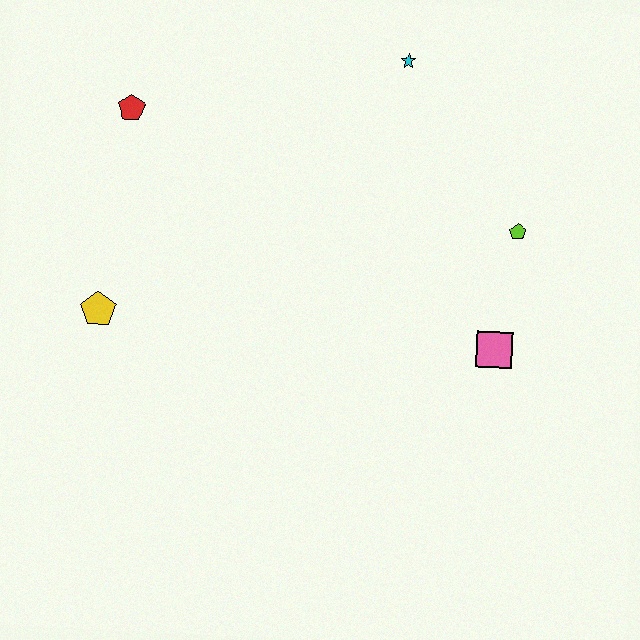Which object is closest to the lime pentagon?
The pink square is closest to the lime pentagon.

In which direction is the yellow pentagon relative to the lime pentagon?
The yellow pentagon is to the left of the lime pentagon.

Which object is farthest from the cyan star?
The yellow pentagon is farthest from the cyan star.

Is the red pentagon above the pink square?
Yes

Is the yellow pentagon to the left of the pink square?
Yes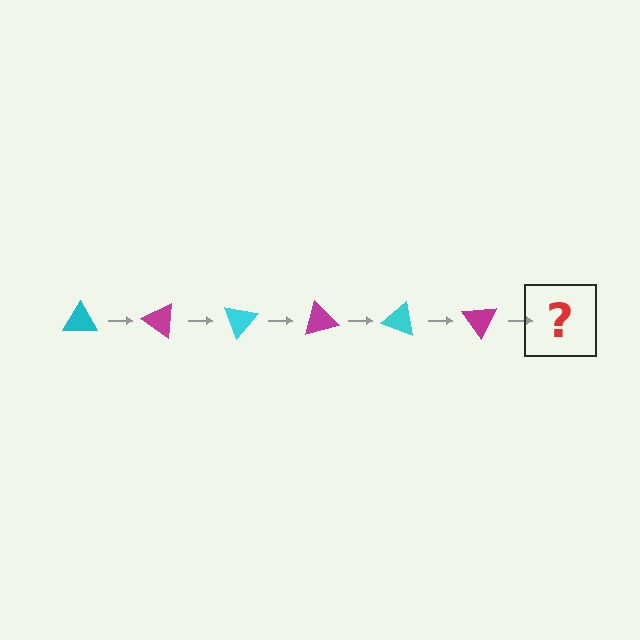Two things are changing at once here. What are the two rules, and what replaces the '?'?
The two rules are that it rotates 35 degrees each step and the color cycles through cyan and magenta. The '?' should be a cyan triangle, rotated 210 degrees from the start.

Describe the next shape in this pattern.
It should be a cyan triangle, rotated 210 degrees from the start.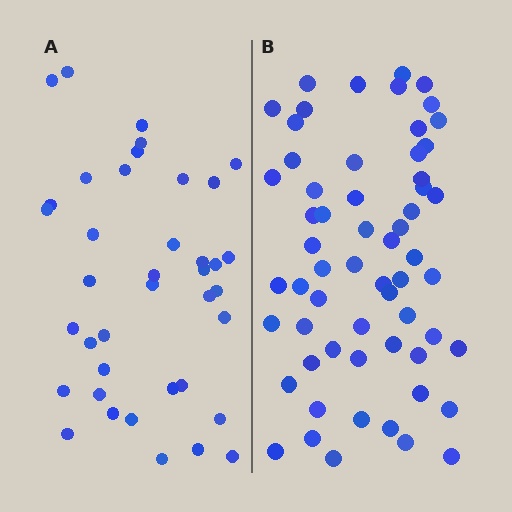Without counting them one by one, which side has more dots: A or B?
Region B (the right region) has more dots.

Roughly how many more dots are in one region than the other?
Region B has approximately 20 more dots than region A.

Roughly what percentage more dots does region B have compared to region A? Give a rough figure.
About 55% more.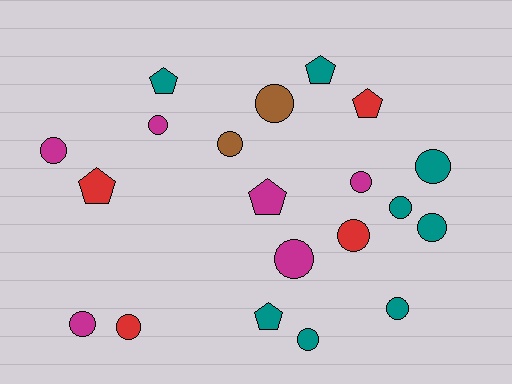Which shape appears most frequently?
Circle, with 14 objects.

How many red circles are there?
There are 2 red circles.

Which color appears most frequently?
Teal, with 8 objects.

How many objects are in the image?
There are 20 objects.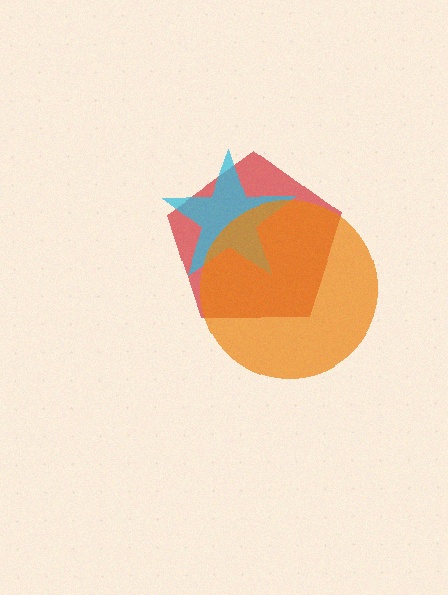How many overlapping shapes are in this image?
There are 3 overlapping shapes in the image.